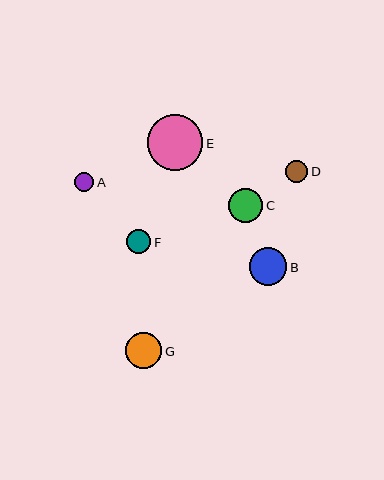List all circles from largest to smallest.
From largest to smallest: E, B, G, C, F, D, A.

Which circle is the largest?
Circle E is the largest with a size of approximately 56 pixels.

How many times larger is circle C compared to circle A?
Circle C is approximately 1.8 times the size of circle A.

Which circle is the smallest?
Circle A is the smallest with a size of approximately 19 pixels.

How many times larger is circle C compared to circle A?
Circle C is approximately 1.8 times the size of circle A.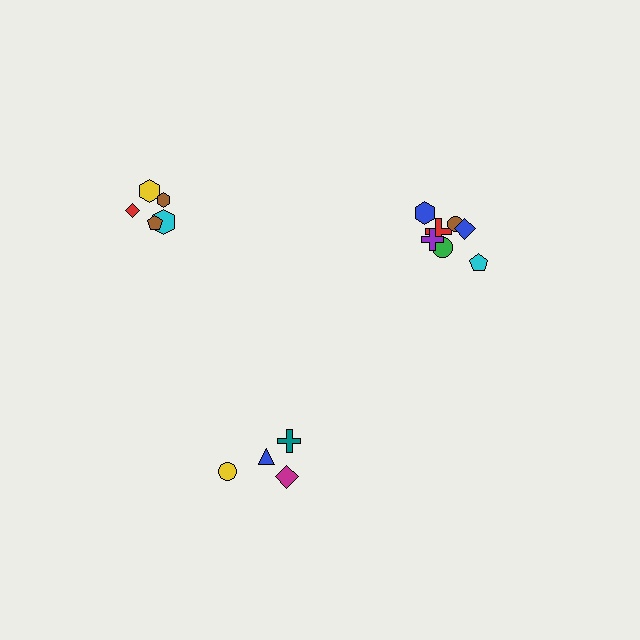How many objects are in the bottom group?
There are 4 objects.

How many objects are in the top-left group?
There are 5 objects.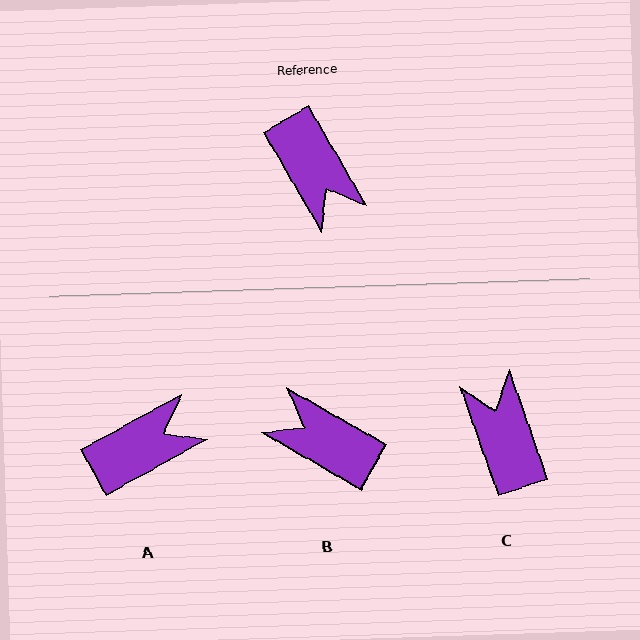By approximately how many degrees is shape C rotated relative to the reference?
Approximately 169 degrees counter-clockwise.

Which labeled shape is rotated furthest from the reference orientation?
C, about 169 degrees away.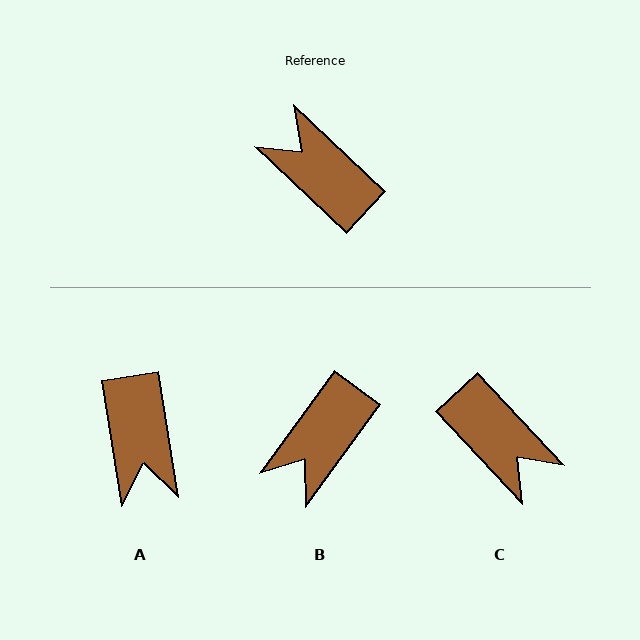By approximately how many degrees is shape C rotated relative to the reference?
Approximately 176 degrees counter-clockwise.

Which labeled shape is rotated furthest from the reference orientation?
C, about 176 degrees away.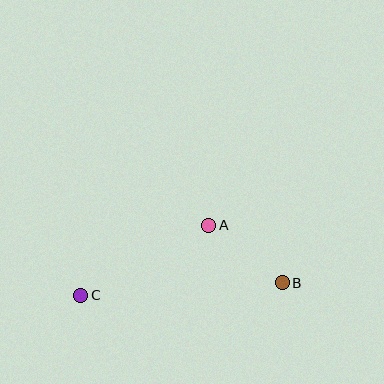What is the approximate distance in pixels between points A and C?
The distance between A and C is approximately 146 pixels.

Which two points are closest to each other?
Points A and B are closest to each other.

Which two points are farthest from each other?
Points B and C are farthest from each other.